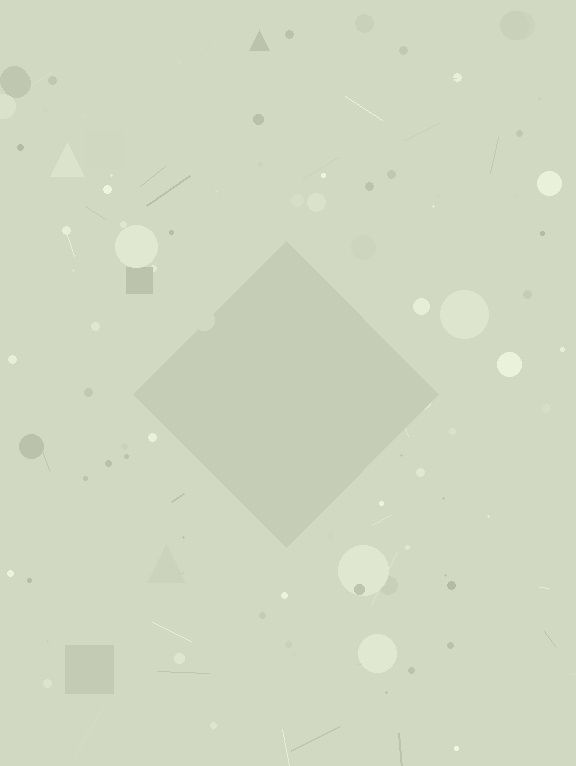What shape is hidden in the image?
A diamond is hidden in the image.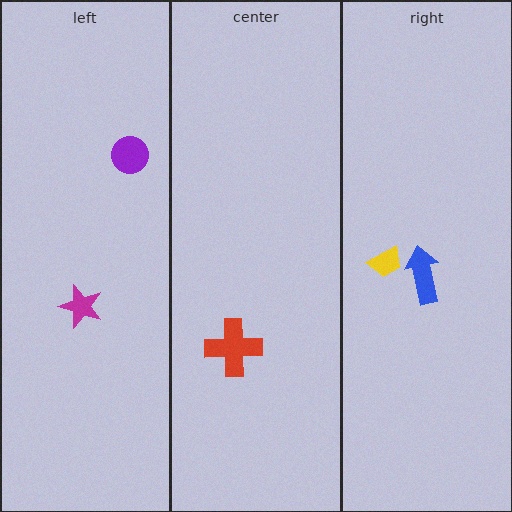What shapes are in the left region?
The magenta star, the purple circle.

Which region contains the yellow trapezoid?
The right region.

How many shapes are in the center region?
1.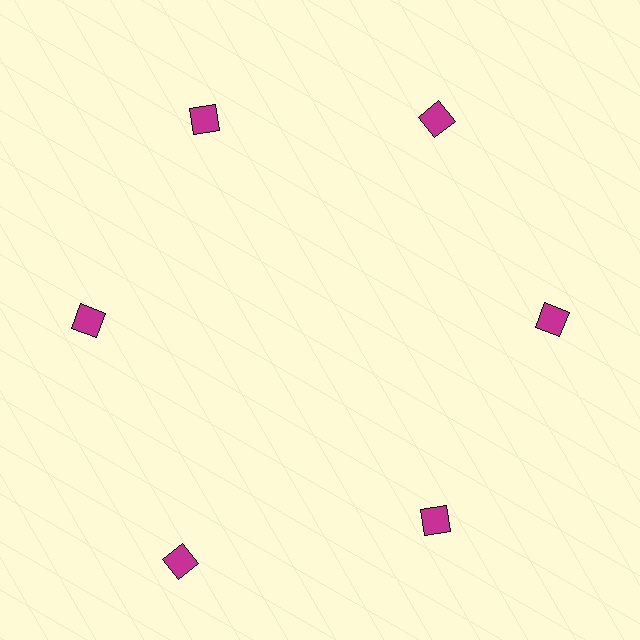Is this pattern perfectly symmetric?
No. The 6 magenta squares are arranged in a ring, but one element near the 7 o'clock position is pushed outward from the center, breaking the 6-fold rotational symmetry.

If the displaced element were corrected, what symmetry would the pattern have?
It would have 6-fold rotational symmetry — the pattern would map onto itself every 60 degrees.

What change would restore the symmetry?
The symmetry would be restored by moving it inward, back onto the ring so that all 6 squares sit at equal angles and equal distance from the center.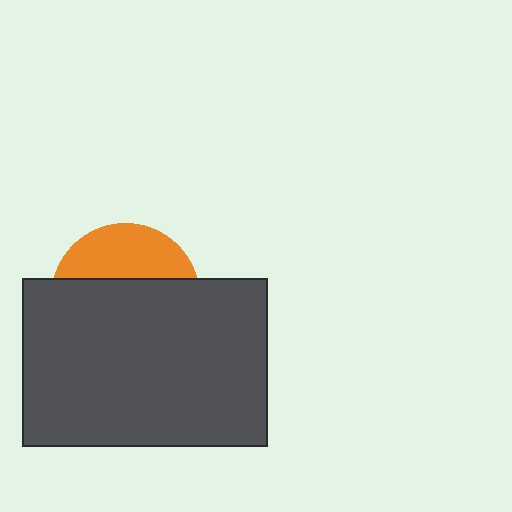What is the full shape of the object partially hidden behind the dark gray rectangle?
The partially hidden object is an orange circle.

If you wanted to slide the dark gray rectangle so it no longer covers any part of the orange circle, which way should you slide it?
Slide it down — that is the most direct way to separate the two shapes.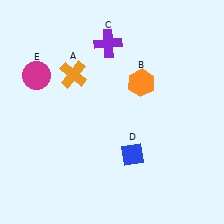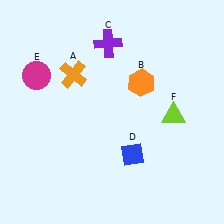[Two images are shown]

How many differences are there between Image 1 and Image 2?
There is 1 difference between the two images.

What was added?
A lime triangle (F) was added in Image 2.